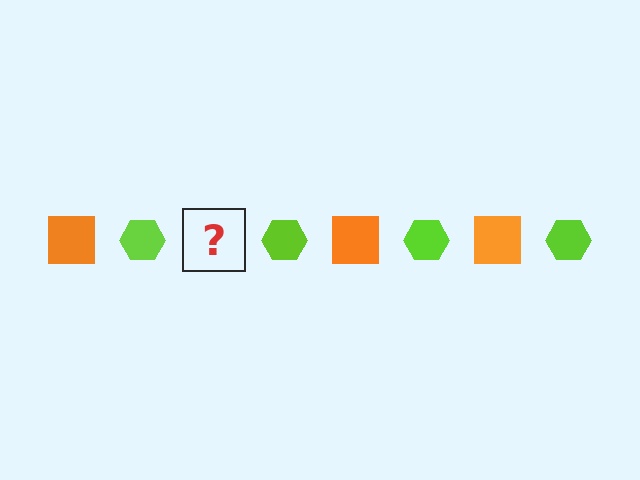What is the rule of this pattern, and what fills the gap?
The rule is that the pattern alternates between orange square and lime hexagon. The gap should be filled with an orange square.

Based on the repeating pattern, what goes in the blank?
The blank should be an orange square.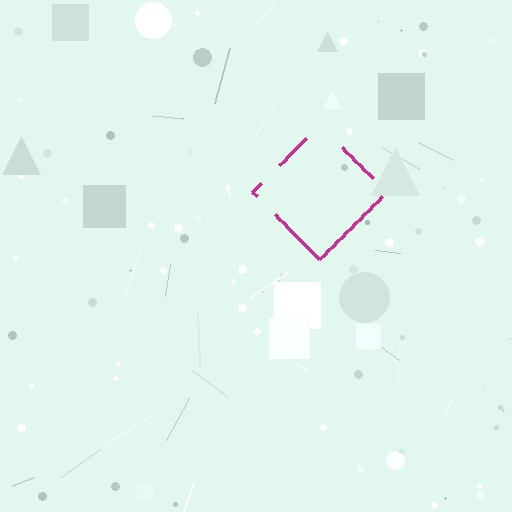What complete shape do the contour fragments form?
The contour fragments form a diamond.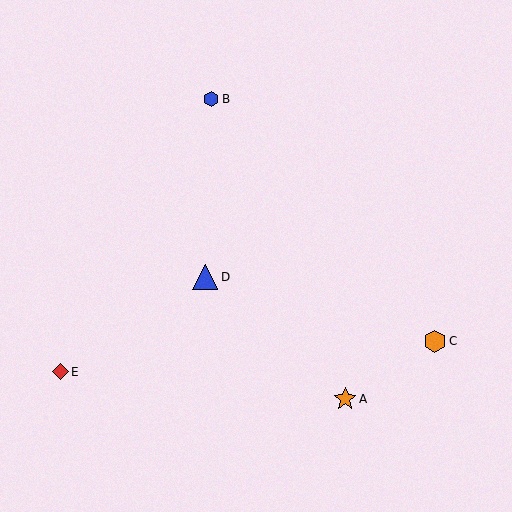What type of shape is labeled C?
Shape C is an orange hexagon.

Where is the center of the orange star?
The center of the orange star is at (345, 399).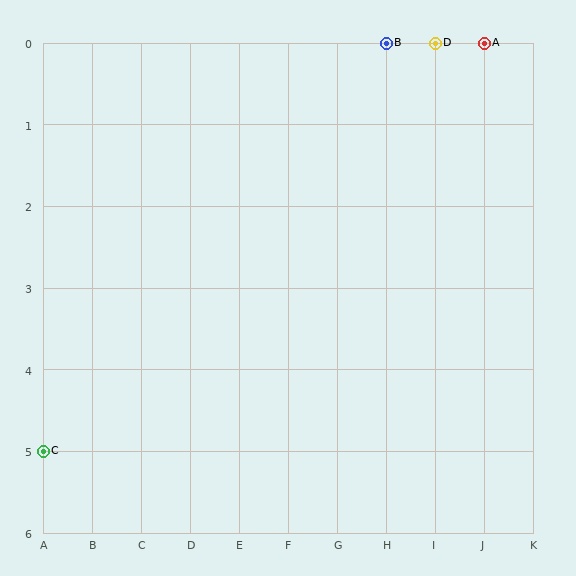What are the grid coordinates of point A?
Point A is at grid coordinates (J, 0).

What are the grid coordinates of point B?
Point B is at grid coordinates (H, 0).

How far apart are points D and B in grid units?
Points D and B are 1 column apart.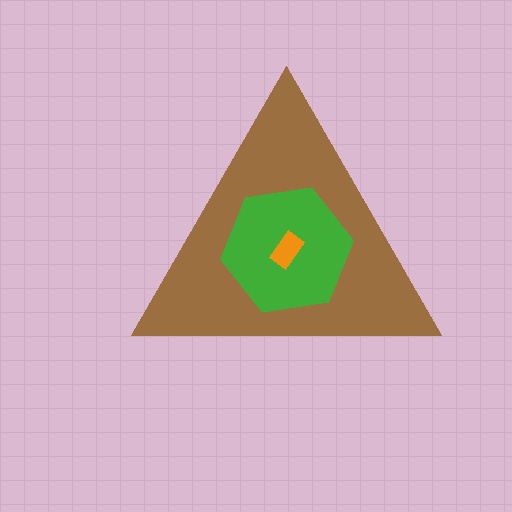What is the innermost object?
The orange rectangle.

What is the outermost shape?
The brown triangle.